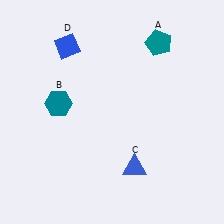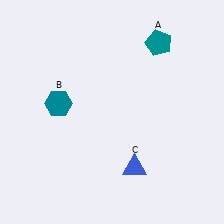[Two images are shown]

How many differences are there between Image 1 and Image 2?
There is 1 difference between the two images.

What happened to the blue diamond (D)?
The blue diamond (D) was removed in Image 2. It was in the top-left area of Image 1.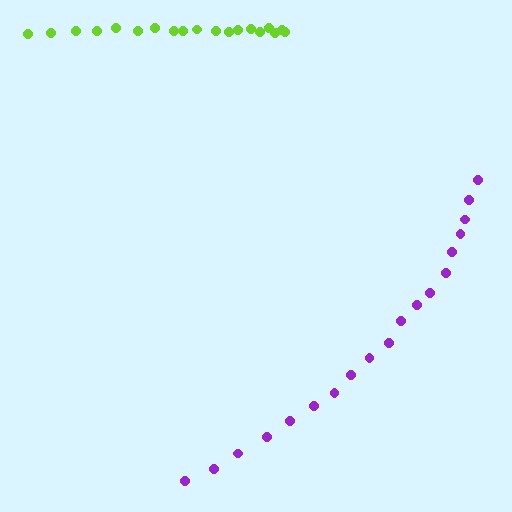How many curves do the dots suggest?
There are 2 distinct paths.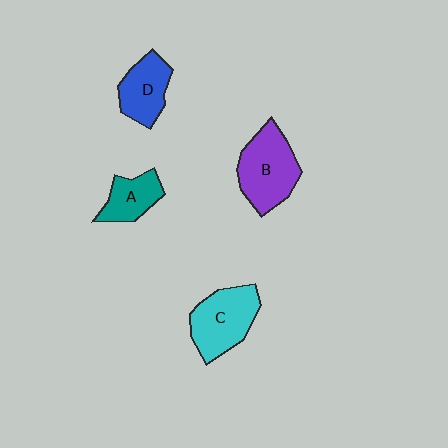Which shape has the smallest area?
Shape A (teal).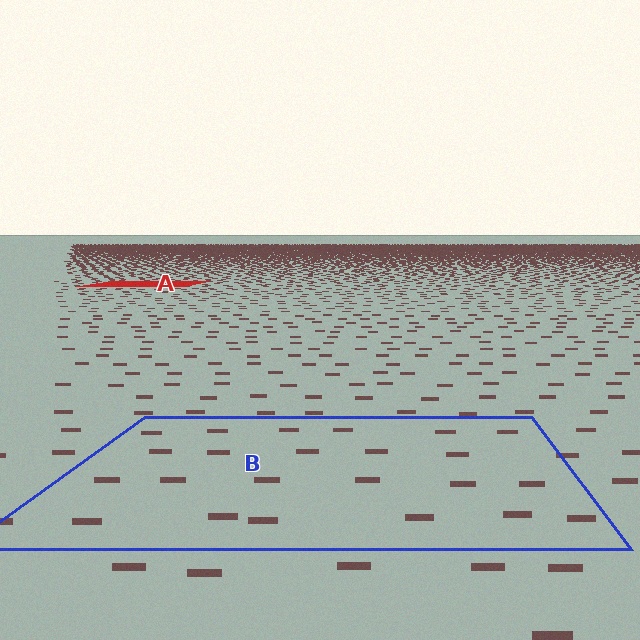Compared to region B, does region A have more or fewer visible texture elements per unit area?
Region A has more texture elements per unit area — they are packed more densely because it is farther away.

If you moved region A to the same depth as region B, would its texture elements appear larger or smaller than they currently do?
They would appear larger. At a closer depth, the same texture elements are projected at a bigger on-screen size.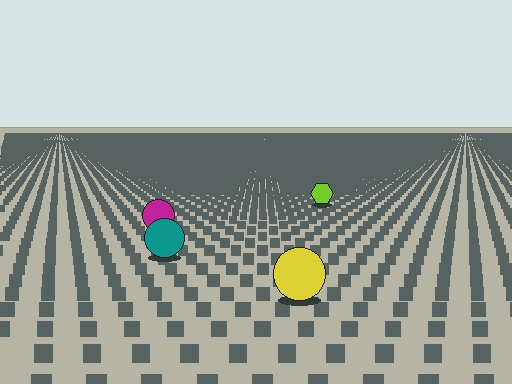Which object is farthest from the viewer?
The lime hexagon is farthest from the viewer. It appears smaller and the ground texture around it is denser.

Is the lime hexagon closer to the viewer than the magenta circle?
No. The magenta circle is closer — you can tell from the texture gradient: the ground texture is coarser near it.